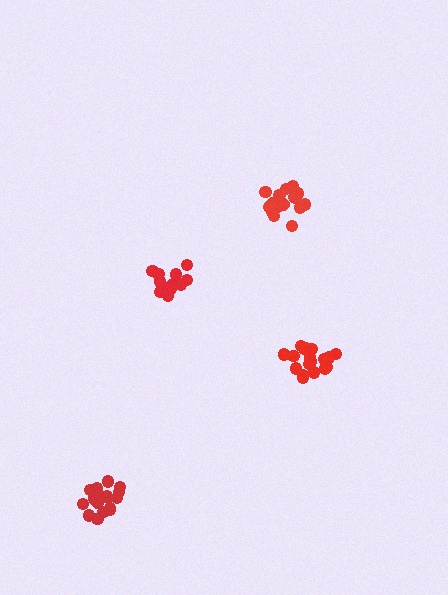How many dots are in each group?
Group 1: 12 dots, Group 2: 17 dots, Group 3: 18 dots, Group 4: 18 dots (65 total).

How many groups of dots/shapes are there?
There are 4 groups.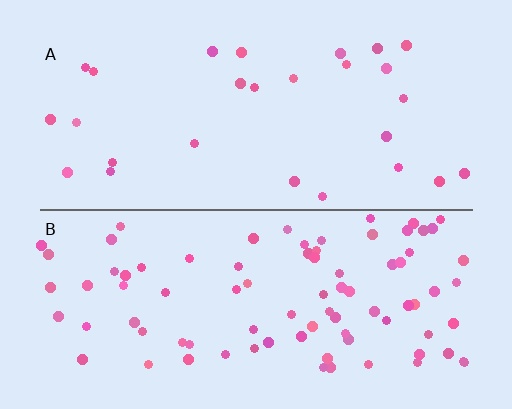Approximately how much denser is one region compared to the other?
Approximately 3.2× — region B over region A.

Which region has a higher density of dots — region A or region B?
B (the bottom).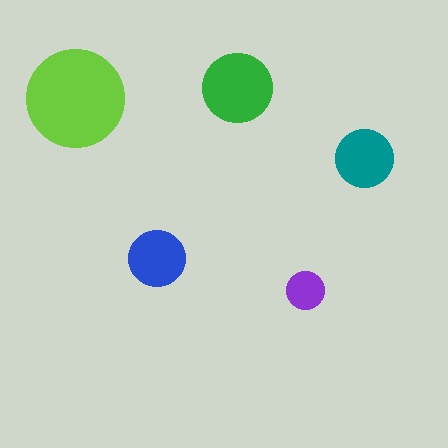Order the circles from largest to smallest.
the lime one, the green one, the teal one, the blue one, the purple one.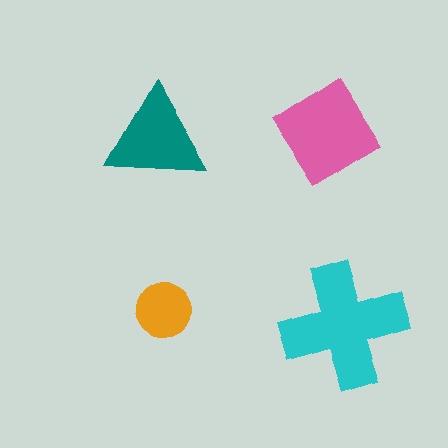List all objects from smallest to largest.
The orange circle, the teal triangle, the pink diamond, the cyan cross.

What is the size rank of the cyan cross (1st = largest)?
1st.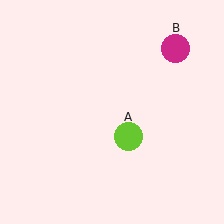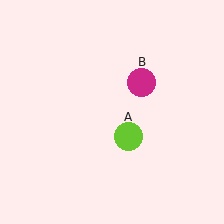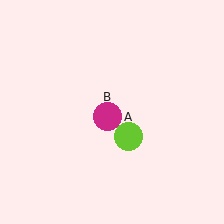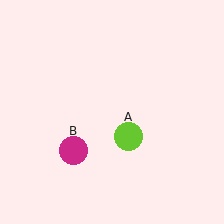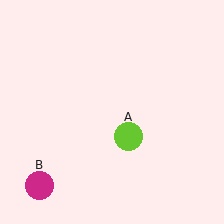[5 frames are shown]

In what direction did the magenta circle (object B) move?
The magenta circle (object B) moved down and to the left.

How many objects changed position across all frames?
1 object changed position: magenta circle (object B).